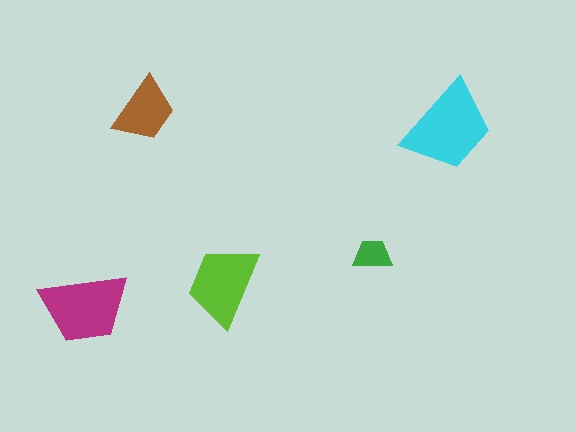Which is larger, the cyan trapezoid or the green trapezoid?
The cyan one.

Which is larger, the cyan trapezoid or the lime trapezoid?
The cyan one.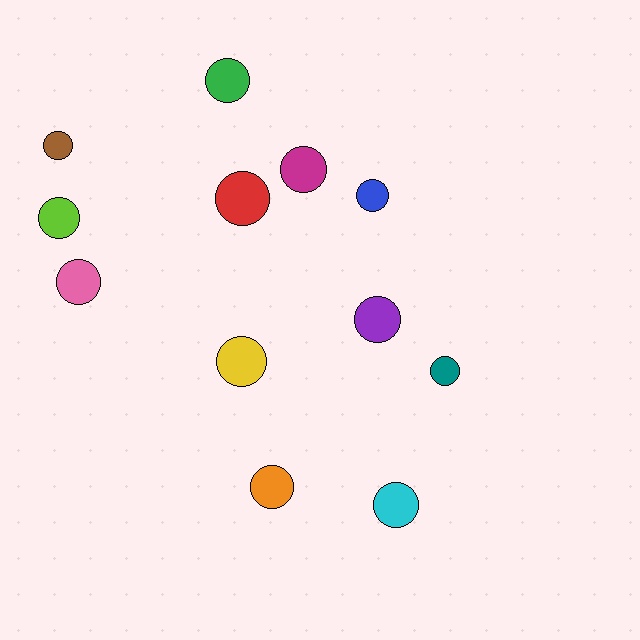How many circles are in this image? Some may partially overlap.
There are 12 circles.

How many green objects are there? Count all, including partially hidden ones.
There is 1 green object.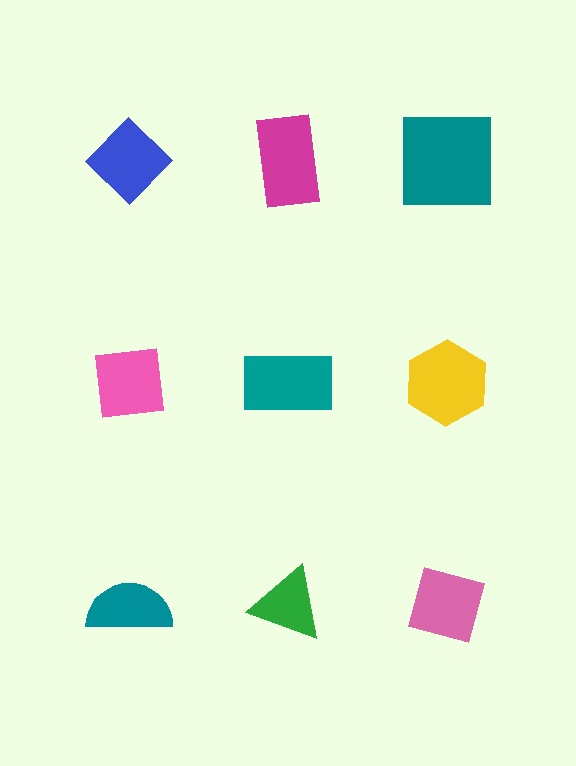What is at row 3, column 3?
A pink square.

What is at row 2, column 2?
A teal rectangle.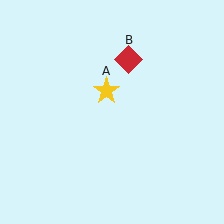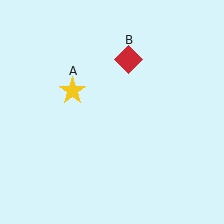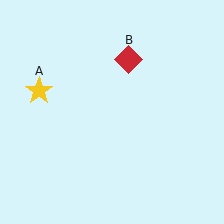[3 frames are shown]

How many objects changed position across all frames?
1 object changed position: yellow star (object A).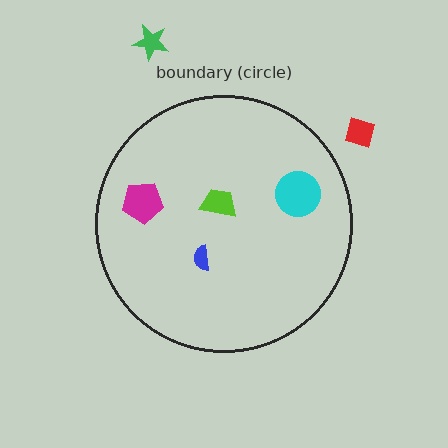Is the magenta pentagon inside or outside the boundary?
Inside.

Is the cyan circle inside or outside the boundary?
Inside.